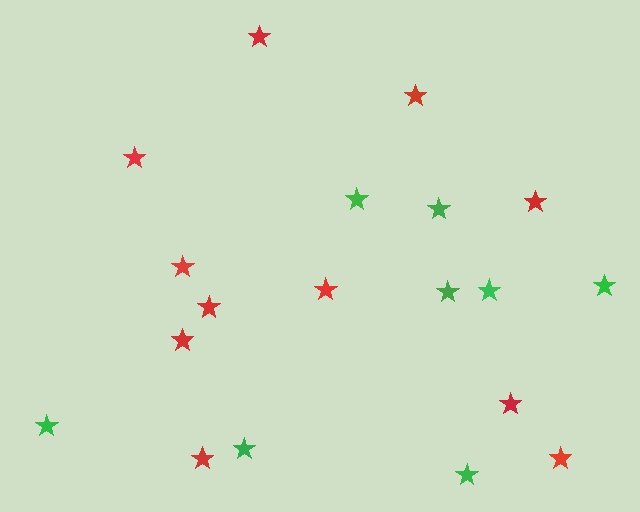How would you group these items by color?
There are 2 groups: one group of green stars (8) and one group of red stars (11).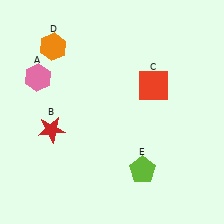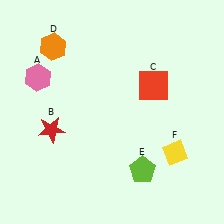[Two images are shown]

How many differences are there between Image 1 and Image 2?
There is 1 difference between the two images.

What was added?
A yellow diamond (F) was added in Image 2.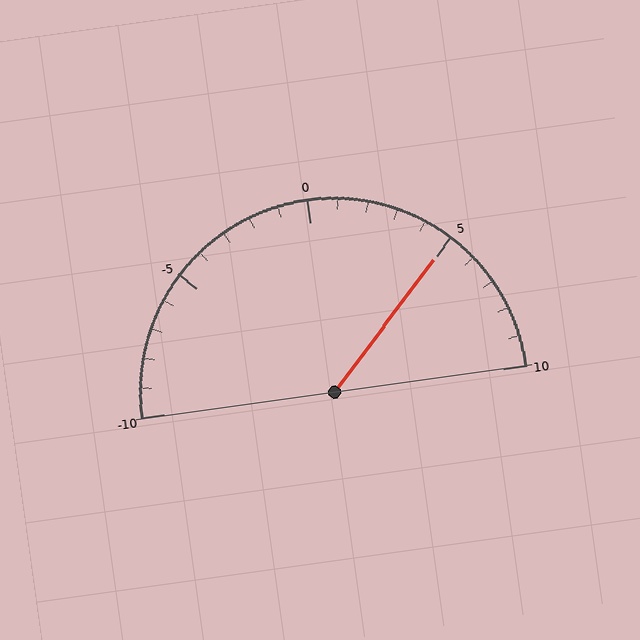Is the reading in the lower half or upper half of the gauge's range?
The reading is in the upper half of the range (-10 to 10).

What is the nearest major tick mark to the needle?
The nearest major tick mark is 5.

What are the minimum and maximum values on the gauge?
The gauge ranges from -10 to 10.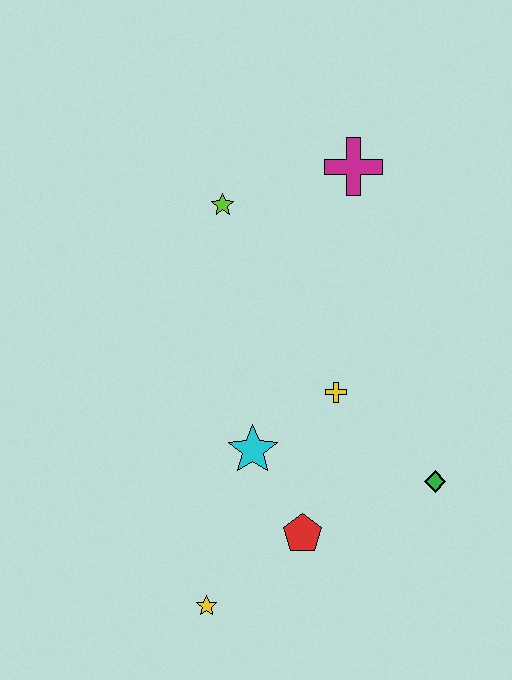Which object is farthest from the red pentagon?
The magenta cross is farthest from the red pentagon.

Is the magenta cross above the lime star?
Yes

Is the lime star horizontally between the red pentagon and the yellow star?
Yes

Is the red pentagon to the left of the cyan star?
No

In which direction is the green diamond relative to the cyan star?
The green diamond is to the right of the cyan star.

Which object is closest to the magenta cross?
The lime star is closest to the magenta cross.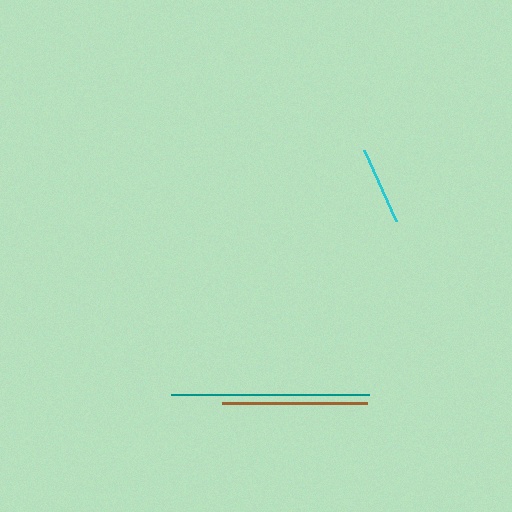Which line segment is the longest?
The teal line is the longest at approximately 199 pixels.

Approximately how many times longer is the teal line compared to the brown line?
The teal line is approximately 1.4 times the length of the brown line.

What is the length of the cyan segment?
The cyan segment is approximately 78 pixels long.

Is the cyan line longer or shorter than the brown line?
The brown line is longer than the cyan line.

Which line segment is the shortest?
The cyan line is the shortest at approximately 78 pixels.